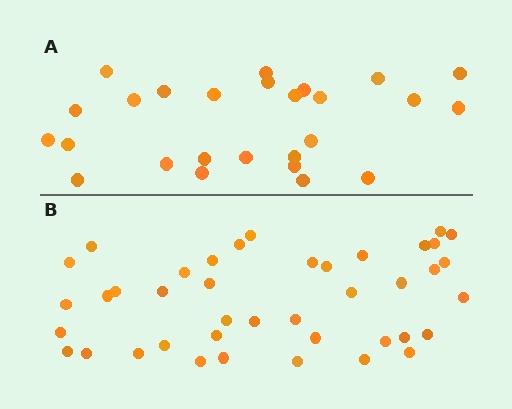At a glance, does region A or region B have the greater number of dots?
Region B (the bottom region) has more dots.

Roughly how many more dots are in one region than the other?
Region B has approximately 15 more dots than region A.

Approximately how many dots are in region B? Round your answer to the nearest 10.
About 40 dots. (The exact count is 41, which rounds to 40.)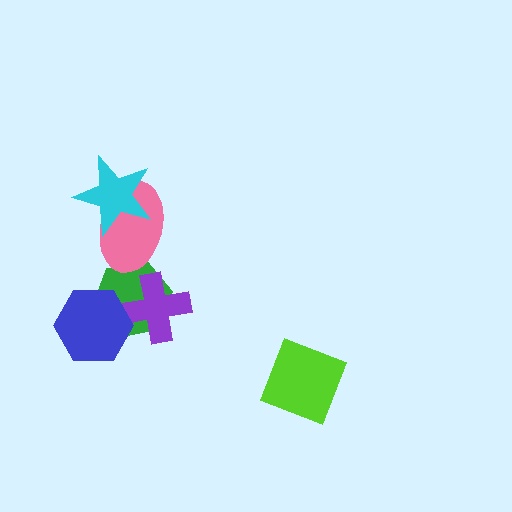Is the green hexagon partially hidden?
Yes, it is partially covered by another shape.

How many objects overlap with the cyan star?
1 object overlaps with the cyan star.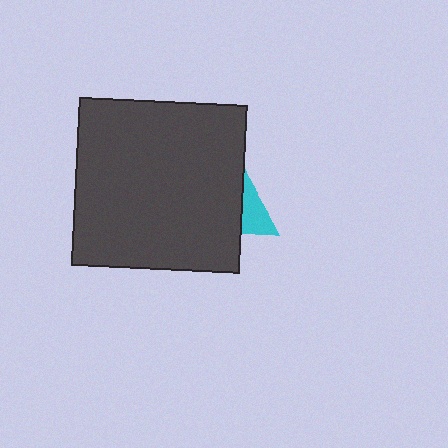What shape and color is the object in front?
The object in front is a dark gray square.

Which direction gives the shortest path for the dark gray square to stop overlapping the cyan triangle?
Moving left gives the shortest separation.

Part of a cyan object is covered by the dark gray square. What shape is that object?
It is a triangle.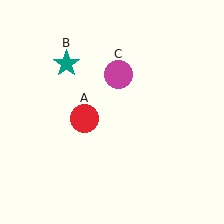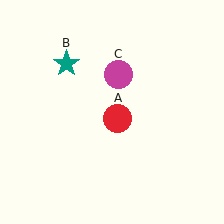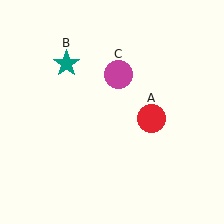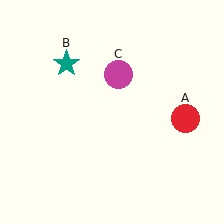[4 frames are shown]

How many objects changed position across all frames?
1 object changed position: red circle (object A).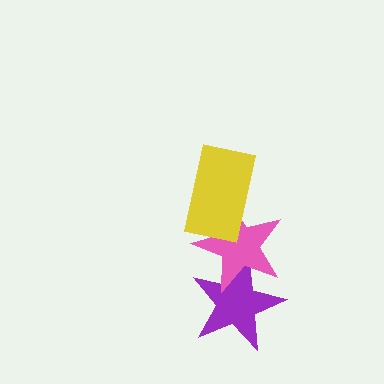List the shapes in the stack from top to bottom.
From top to bottom: the yellow rectangle, the pink star, the purple star.